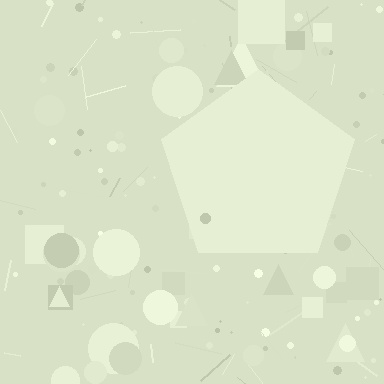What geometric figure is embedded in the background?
A pentagon is embedded in the background.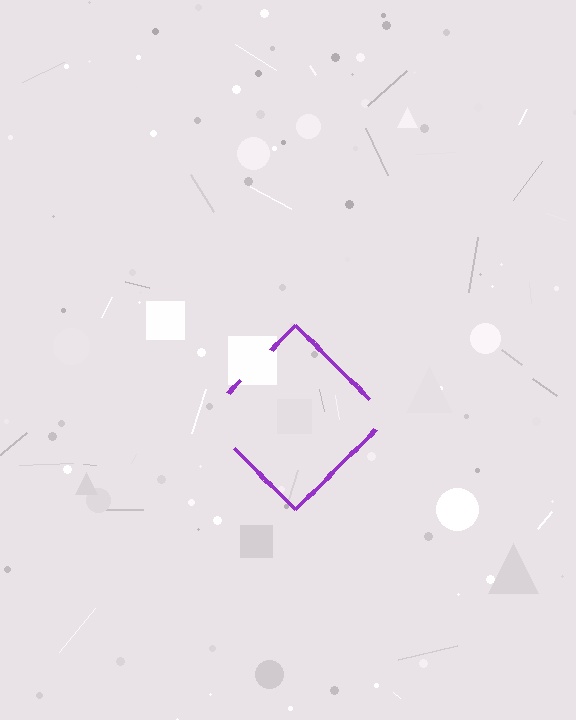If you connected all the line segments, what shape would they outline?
They would outline a diamond.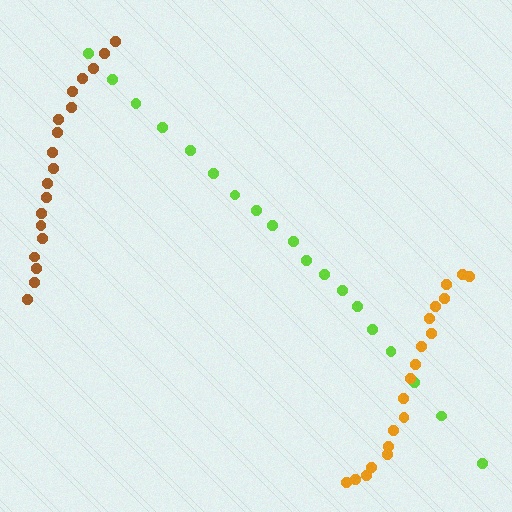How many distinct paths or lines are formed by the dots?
There are 3 distinct paths.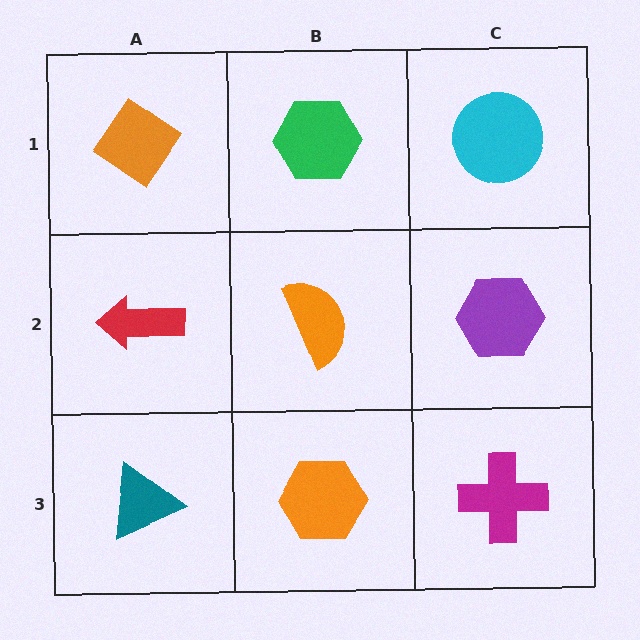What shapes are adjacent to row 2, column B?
A green hexagon (row 1, column B), an orange hexagon (row 3, column B), a red arrow (row 2, column A), a purple hexagon (row 2, column C).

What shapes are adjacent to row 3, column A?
A red arrow (row 2, column A), an orange hexagon (row 3, column B).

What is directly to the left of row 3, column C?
An orange hexagon.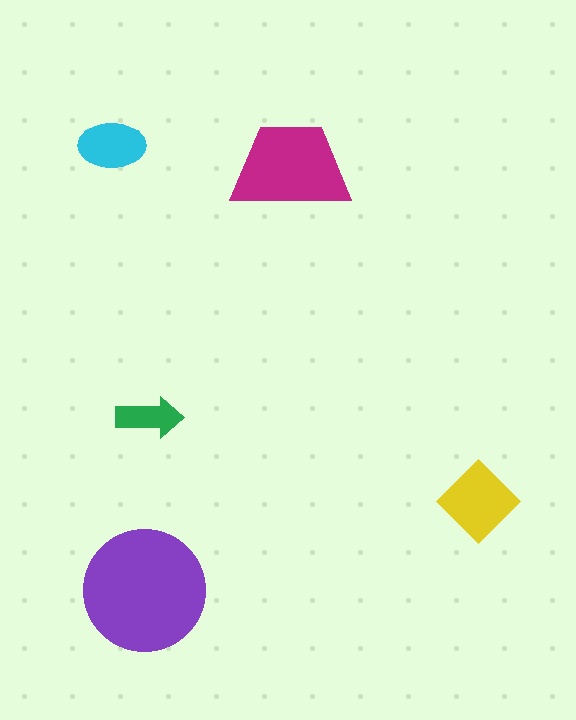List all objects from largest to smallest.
The purple circle, the magenta trapezoid, the yellow diamond, the cyan ellipse, the green arrow.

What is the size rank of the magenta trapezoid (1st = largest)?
2nd.